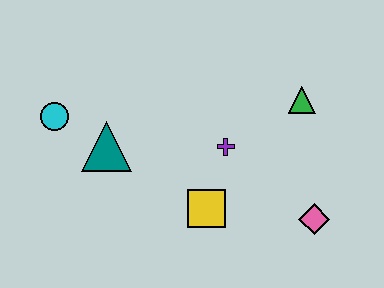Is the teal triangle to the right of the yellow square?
No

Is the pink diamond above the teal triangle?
No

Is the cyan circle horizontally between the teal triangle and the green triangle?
No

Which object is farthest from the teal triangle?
The pink diamond is farthest from the teal triangle.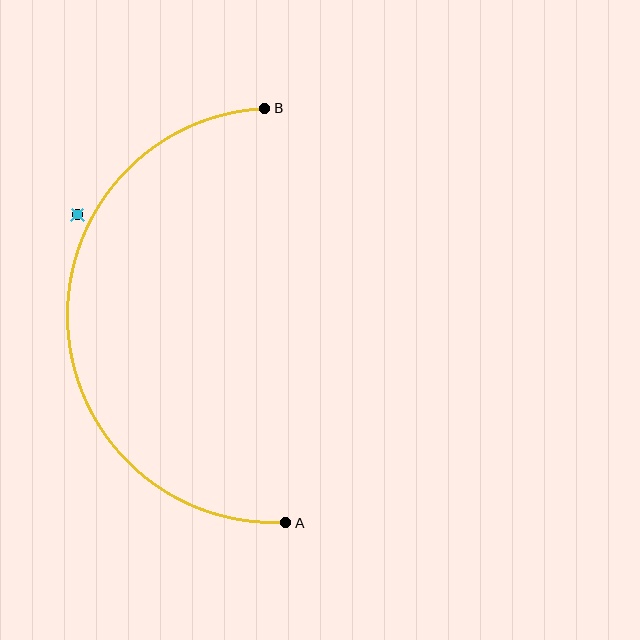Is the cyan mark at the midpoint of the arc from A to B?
No — the cyan mark does not lie on the arc at all. It sits slightly outside the curve.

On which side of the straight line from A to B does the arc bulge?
The arc bulges to the left of the straight line connecting A and B.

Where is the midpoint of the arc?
The arc midpoint is the point on the curve farthest from the straight line joining A and B. It sits to the left of that line.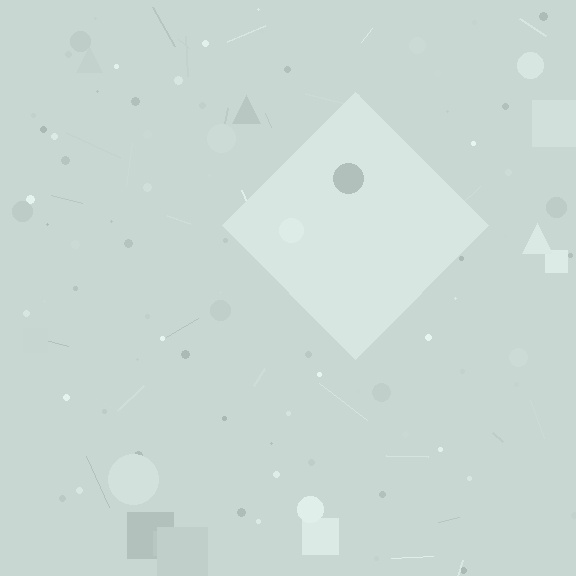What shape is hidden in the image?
A diamond is hidden in the image.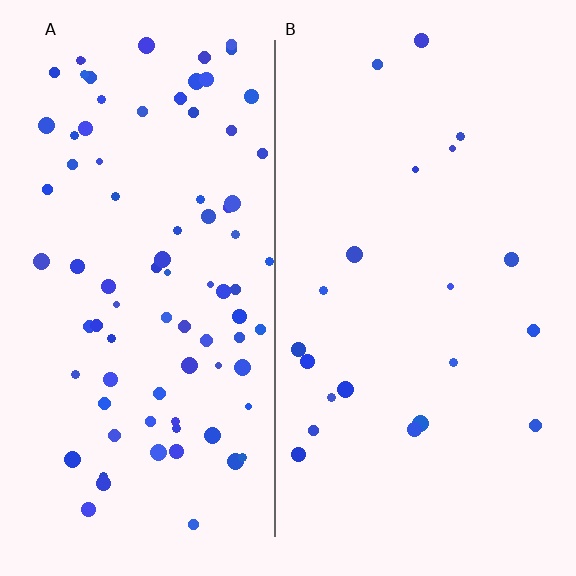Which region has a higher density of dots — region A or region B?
A (the left).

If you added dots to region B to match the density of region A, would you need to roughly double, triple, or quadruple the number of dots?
Approximately quadruple.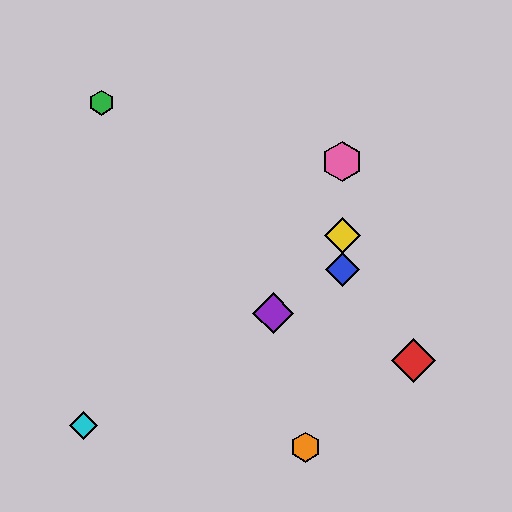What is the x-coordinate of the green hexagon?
The green hexagon is at x≈101.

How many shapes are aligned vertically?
3 shapes (the blue diamond, the yellow diamond, the pink hexagon) are aligned vertically.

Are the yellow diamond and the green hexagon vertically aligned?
No, the yellow diamond is at x≈342 and the green hexagon is at x≈101.